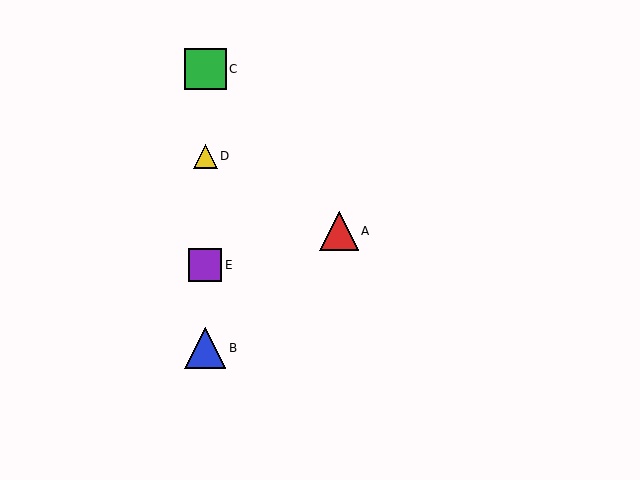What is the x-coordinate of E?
Object E is at x≈205.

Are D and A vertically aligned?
No, D is at x≈205 and A is at x≈339.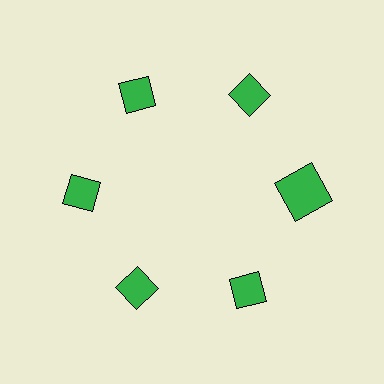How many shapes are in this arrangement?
There are 6 shapes arranged in a ring pattern.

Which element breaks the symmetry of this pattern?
The green square at roughly the 3 o'clock position breaks the symmetry. All other shapes are green diamonds.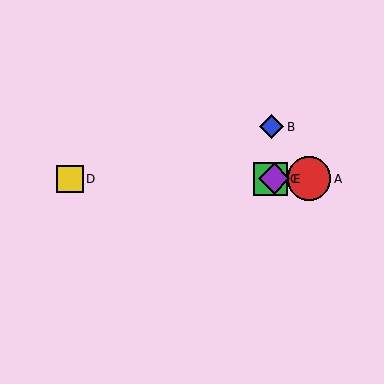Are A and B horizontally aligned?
No, A is at y≈179 and B is at y≈127.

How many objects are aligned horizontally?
4 objects (A, C, D, E) are aligned horizontally.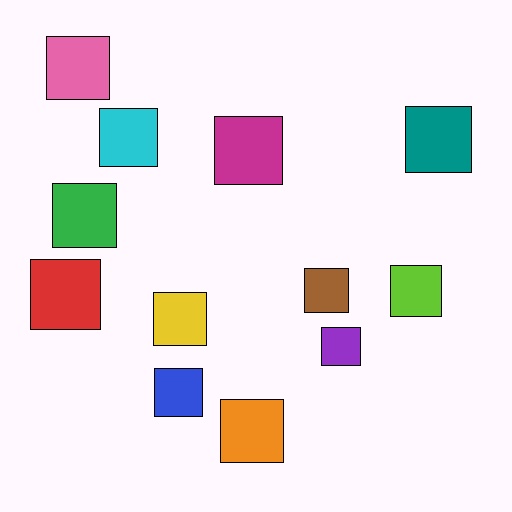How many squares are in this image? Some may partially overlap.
There are 12 squares.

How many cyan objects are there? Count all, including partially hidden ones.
There is 1 cyan object.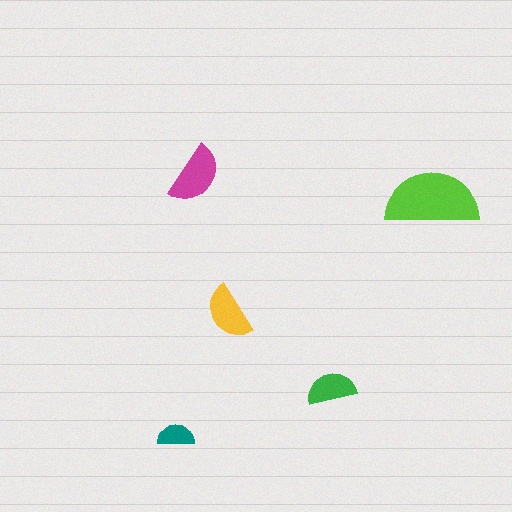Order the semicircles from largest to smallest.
the lime one, the magenta one, the yellow one, the green one, the teal one.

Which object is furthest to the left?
The teal semicircle is leftmost.